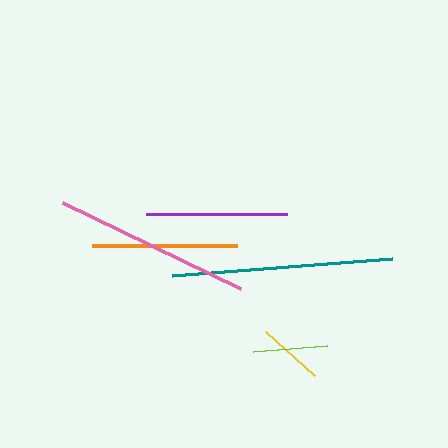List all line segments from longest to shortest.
From longest to shortest: teal, pink, orange, purple, lime, yellow.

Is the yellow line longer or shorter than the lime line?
The lime line is longer than the yellow line.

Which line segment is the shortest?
The yellow line is the shortest at approximately 66 pixels.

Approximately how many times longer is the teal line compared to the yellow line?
The teal line is approximately 3.3 times the length of the yellow line.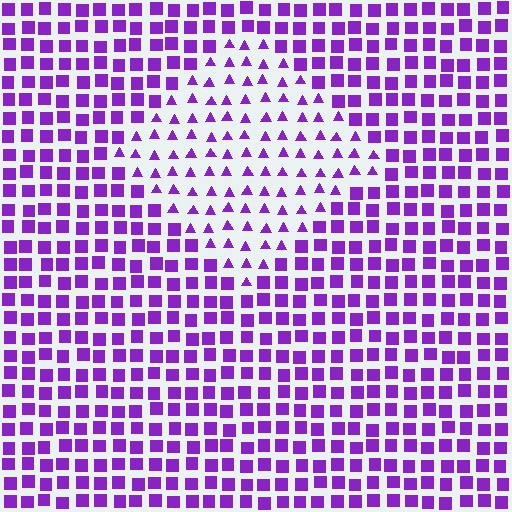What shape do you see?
I see a diamond.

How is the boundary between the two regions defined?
The boundary is defined by a change in element shape: triangles inside vs. squares outside. All elements share the same color and spacing.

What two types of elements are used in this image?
The image uses triangles inside the diamond region and squares outside it.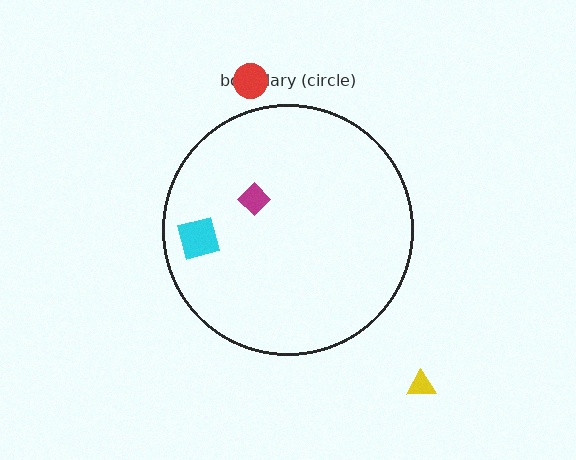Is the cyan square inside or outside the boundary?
Inside.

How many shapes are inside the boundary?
2 inside, 2 outside.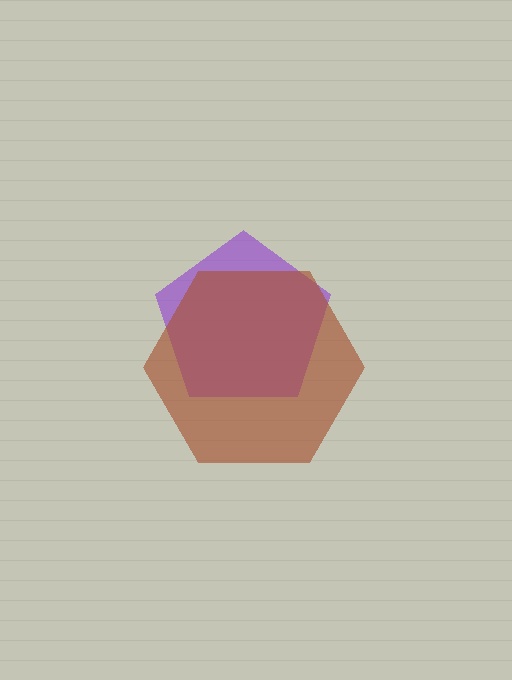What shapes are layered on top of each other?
The layered shapes are: a purple pentagon, a brown hexagon.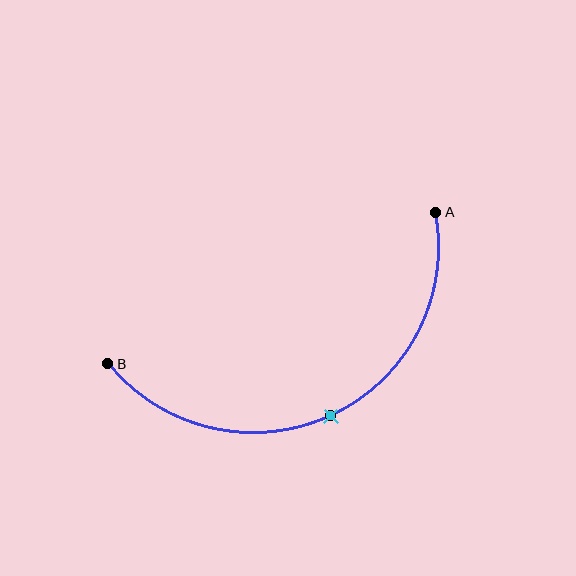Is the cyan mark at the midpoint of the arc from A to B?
Yes. The cyan mark lies on the arc at equal arc-length from both A and B — it is the arc midpoint.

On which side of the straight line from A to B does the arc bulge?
The arc bulges below the straight line connecting A and B.